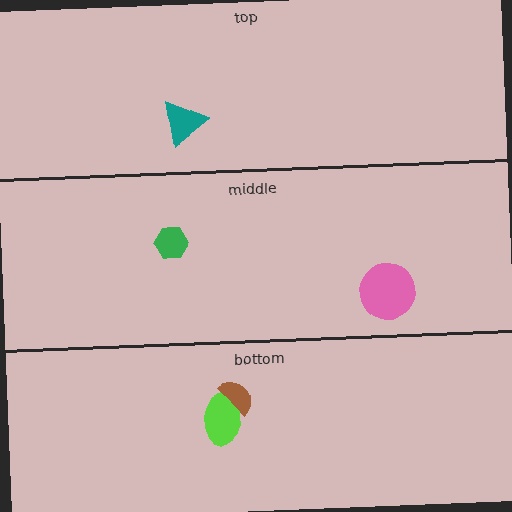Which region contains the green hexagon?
The middle region.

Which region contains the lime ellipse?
The bottom region.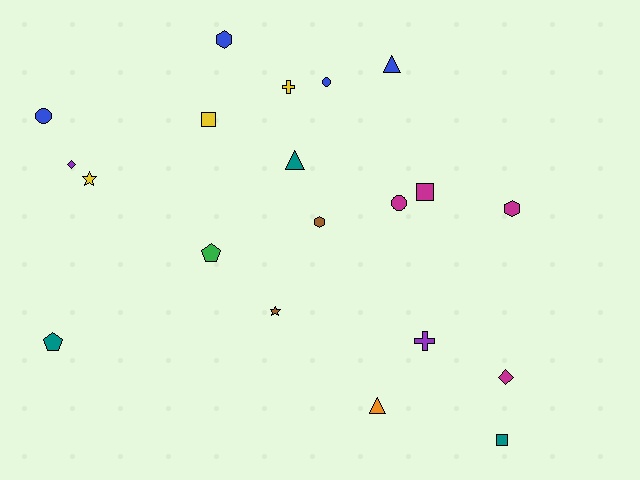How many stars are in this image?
There are 2 stars.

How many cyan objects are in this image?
There are no cyan objects.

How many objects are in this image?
There are 20 objects.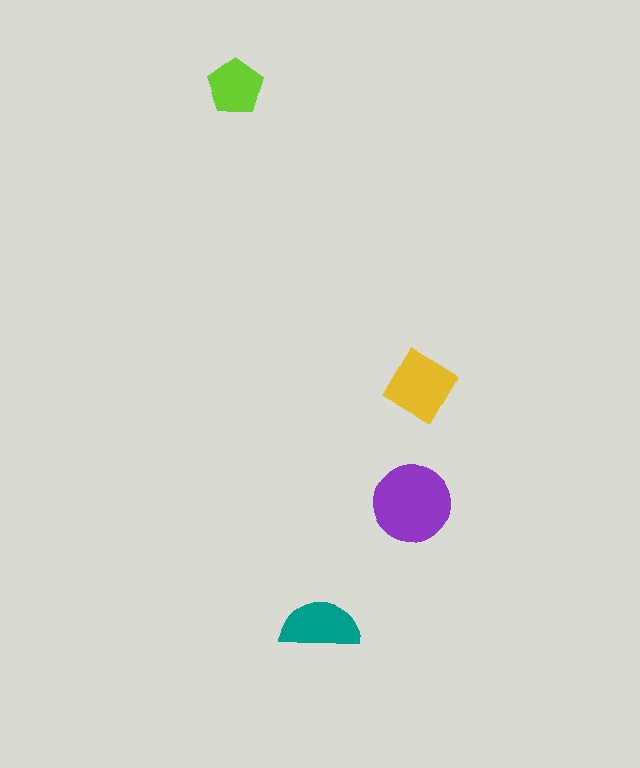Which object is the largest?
The purple circle.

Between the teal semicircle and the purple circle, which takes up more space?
The purple circle.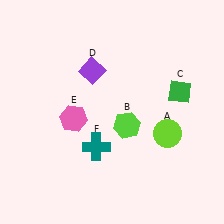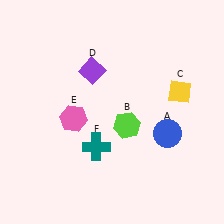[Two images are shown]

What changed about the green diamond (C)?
In Image 1, C is green. In Image 2, it changed to yellow.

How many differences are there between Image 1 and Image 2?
There are 2 differences between the two images.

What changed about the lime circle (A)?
In Image 1, A is lime. In Image 2, it changed to blue.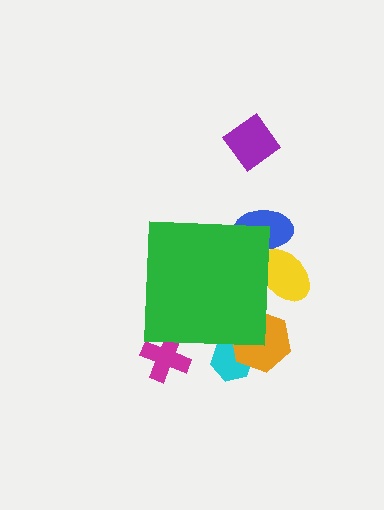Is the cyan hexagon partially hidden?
Yes, the cyan hexagon is partially hidden behind the green square.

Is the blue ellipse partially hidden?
Yes, the blue ellipse is partially hidden behind the green square.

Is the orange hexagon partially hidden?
Yes, the orange hexagon is partially hidden behind the green square.